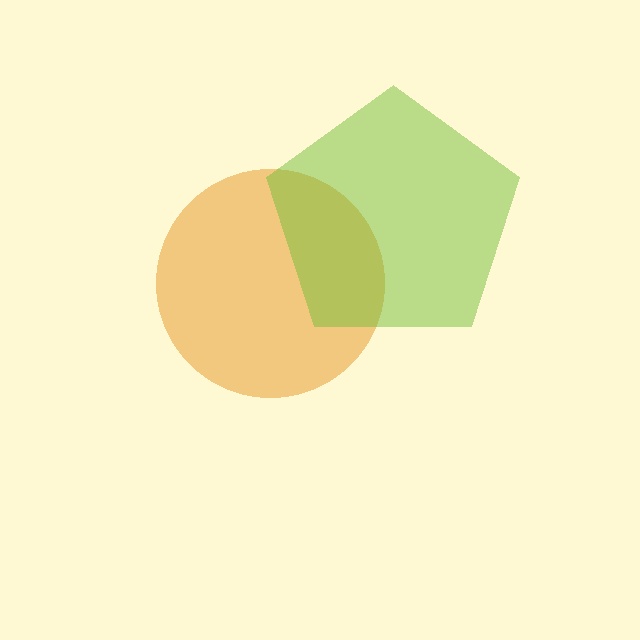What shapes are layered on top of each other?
The layered shapes are: an orange circle, a lime pentagon.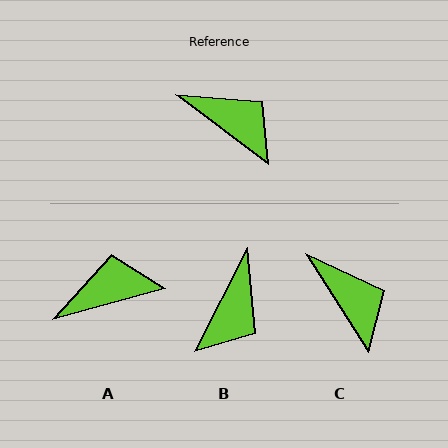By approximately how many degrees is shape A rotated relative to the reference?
Approximately 52 degrees counter-clockwise.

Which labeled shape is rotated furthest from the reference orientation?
B, about 80 degrees away.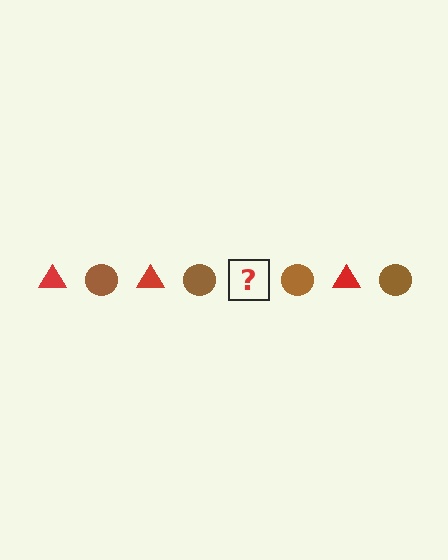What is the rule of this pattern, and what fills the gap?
The rule is that the pattern alternates between red triangle and brown circle. The gap should be filled with a red triangle.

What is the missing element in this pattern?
The missing element is a red triangle.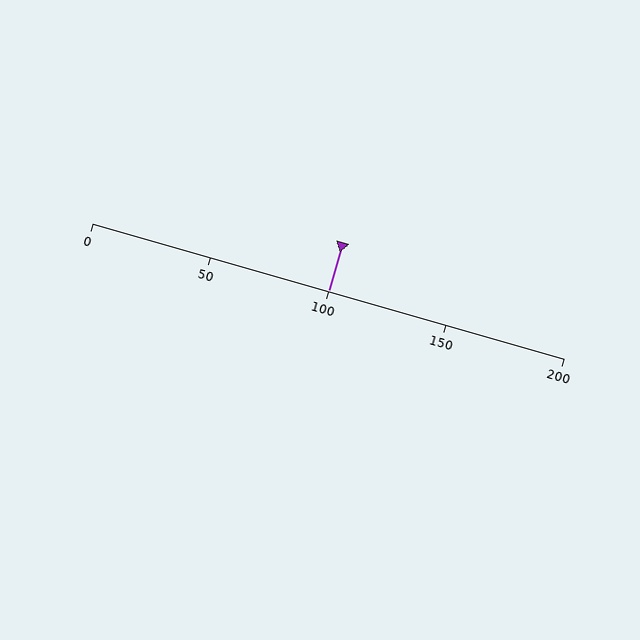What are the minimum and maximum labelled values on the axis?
The axis runs from 0 to 200.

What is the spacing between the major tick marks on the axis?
The major ticks are spaced 50 apart.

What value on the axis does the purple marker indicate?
The marker indicates approximately 100.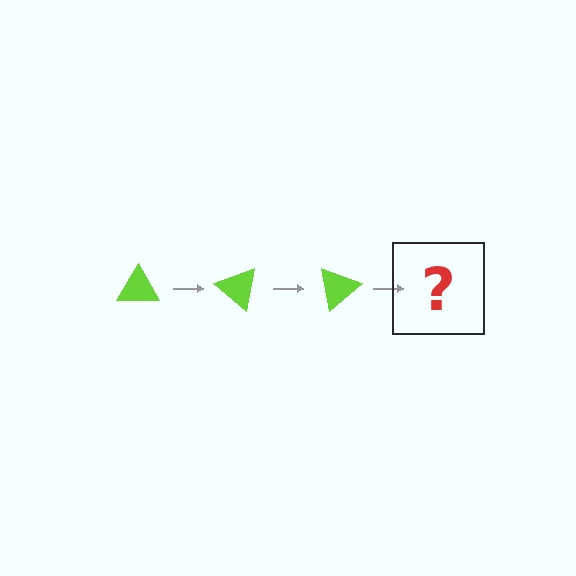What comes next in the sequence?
The next element should be a lime triangle rotated 120 degrees.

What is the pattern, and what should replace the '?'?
The pattern is that the triangle rotates 40 degrees each step. The '?' should be a lime triangle rotated 120 degrees.